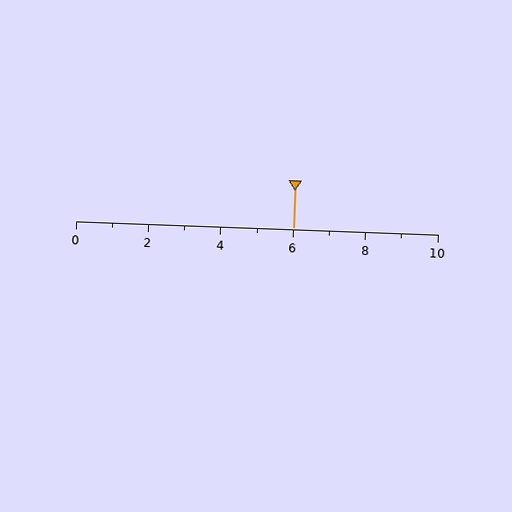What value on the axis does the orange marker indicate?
The marker indicates approximately 6.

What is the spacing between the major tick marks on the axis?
The major ticks are spaced 2 apart.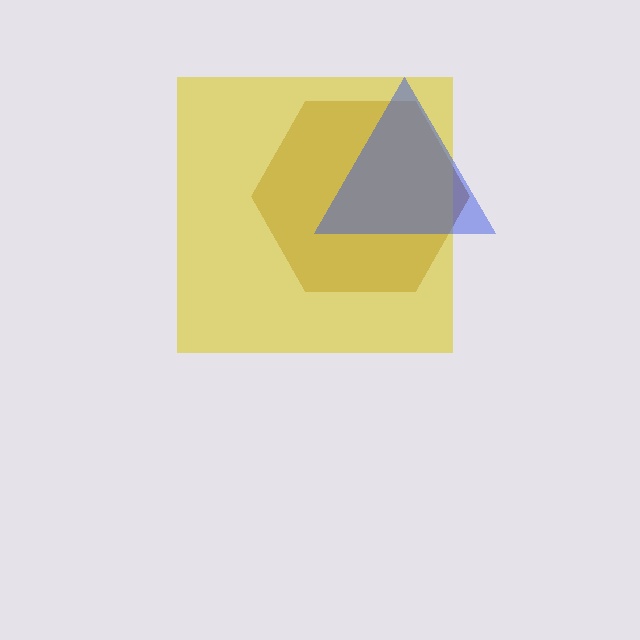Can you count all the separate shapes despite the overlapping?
Yes, there are 3 separate shapes.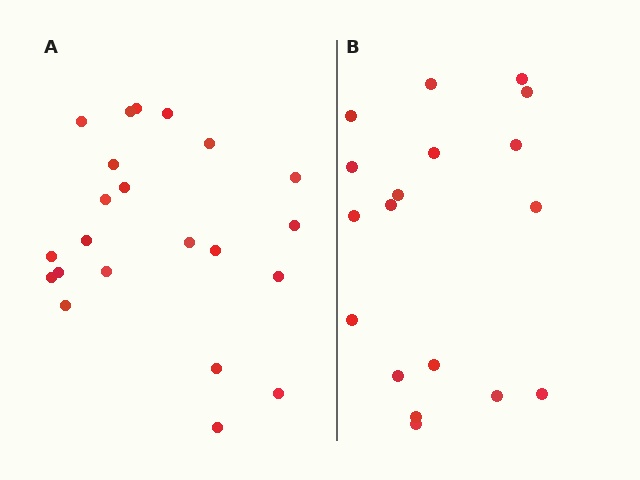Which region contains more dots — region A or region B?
Region A (the left region) has more dots.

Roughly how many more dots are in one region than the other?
Region A has about 4 more dots than region B.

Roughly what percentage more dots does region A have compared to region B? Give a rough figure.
About 20% more.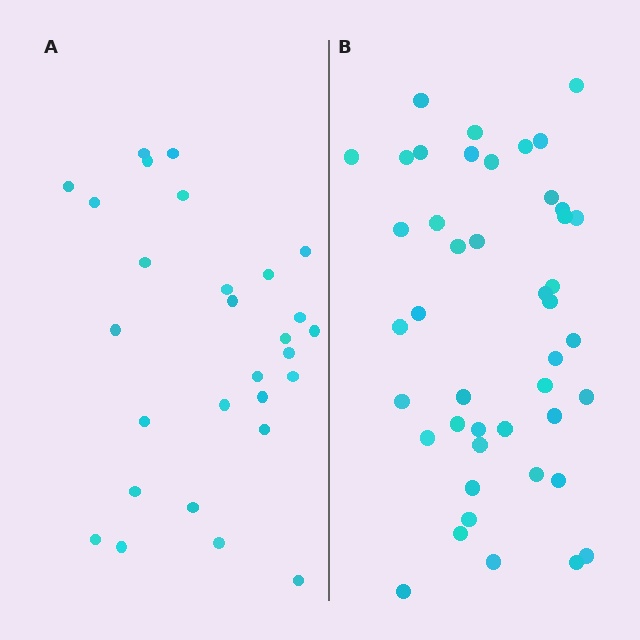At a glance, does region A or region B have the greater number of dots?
Region B (the right region) has more dots.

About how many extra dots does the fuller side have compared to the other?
Region B has approximately 15 more dots than region A.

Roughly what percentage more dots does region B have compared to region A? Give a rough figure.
About 55% more.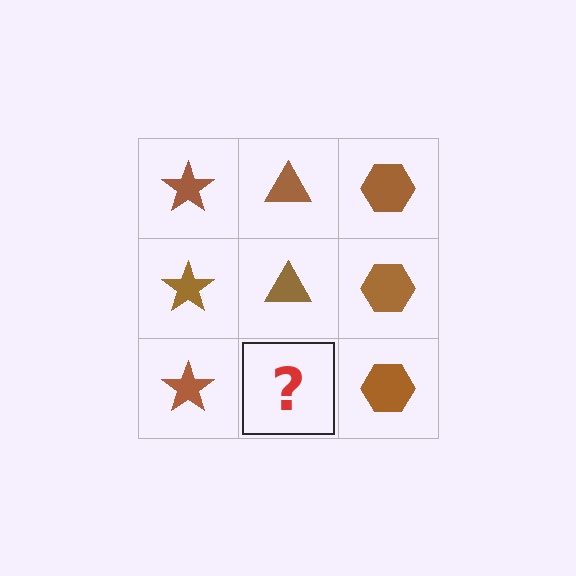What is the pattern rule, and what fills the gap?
The rule is that each column has a consistent shape. The gap should be filled with a brown triangle.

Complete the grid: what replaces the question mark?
The question mark should be replaced with a brown triangle.